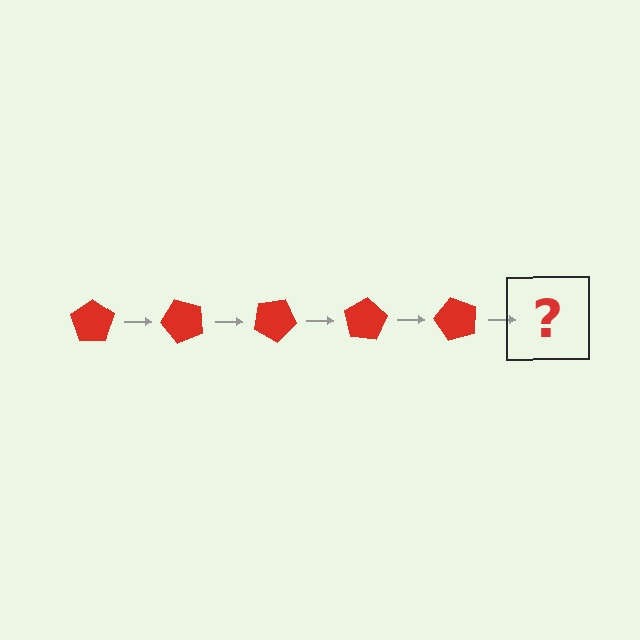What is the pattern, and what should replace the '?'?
The pattern is that the pentagon rotates 50 degrees each step. The '?' should be a red pentagon rotated 250 degrees.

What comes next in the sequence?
The next element should be a red pentagon rotated 250 degrees.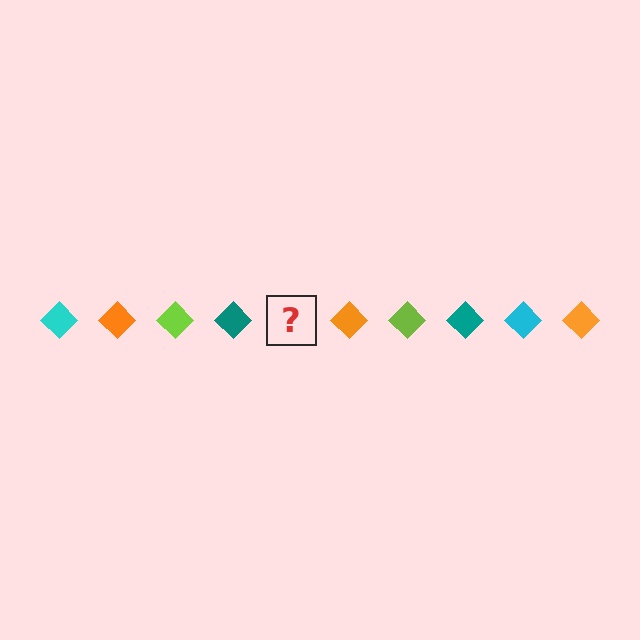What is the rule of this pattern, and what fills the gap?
The rule is that the pattern cycles through cyan, orange, lime, teal diamonds. The gap should be filled with a cyan diamond.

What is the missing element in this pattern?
The missing element is a cyan diamond.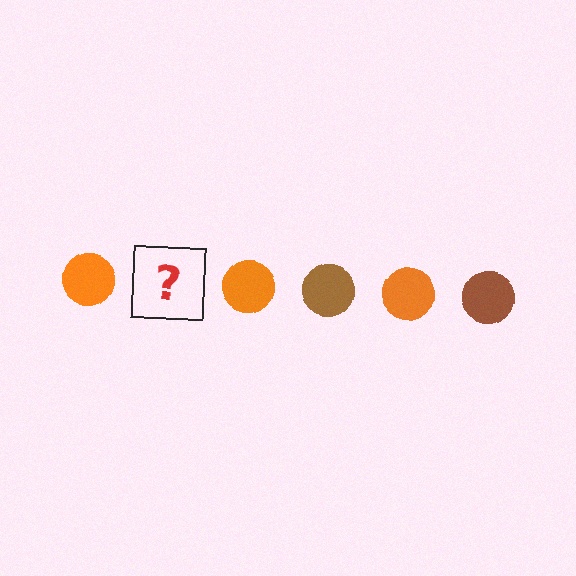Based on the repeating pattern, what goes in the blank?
The blank should be a brown circle.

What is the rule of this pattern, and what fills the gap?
The rule is that the pattern cycles through orange, brown circles. The gap should be filled with a brown circle.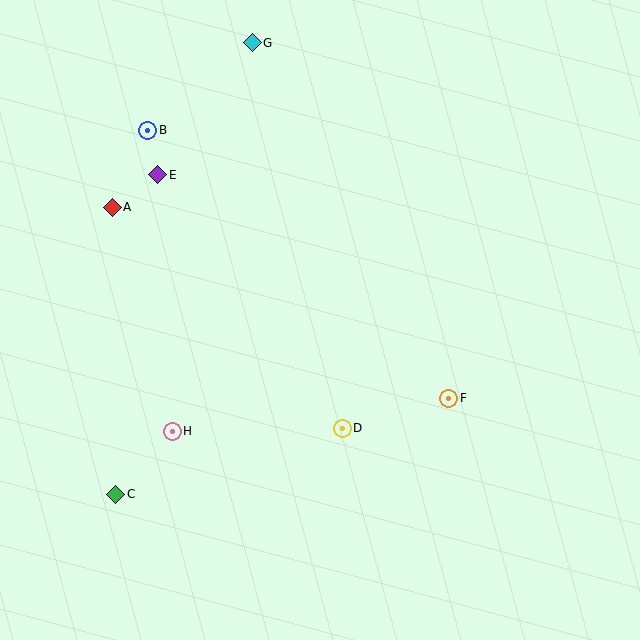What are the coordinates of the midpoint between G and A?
The midpoint between G and A is at (182, 125).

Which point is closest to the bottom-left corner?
Point C is closest to the bottom-left corner.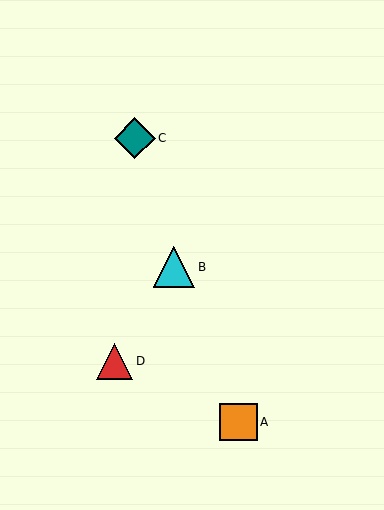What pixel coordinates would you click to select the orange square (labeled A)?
Click at (238, 422) to select the orange square A.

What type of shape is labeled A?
Shape A is an orange square.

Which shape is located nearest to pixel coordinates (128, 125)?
The teal diamond (labeled C) at (135, 138) is nearest to that location.